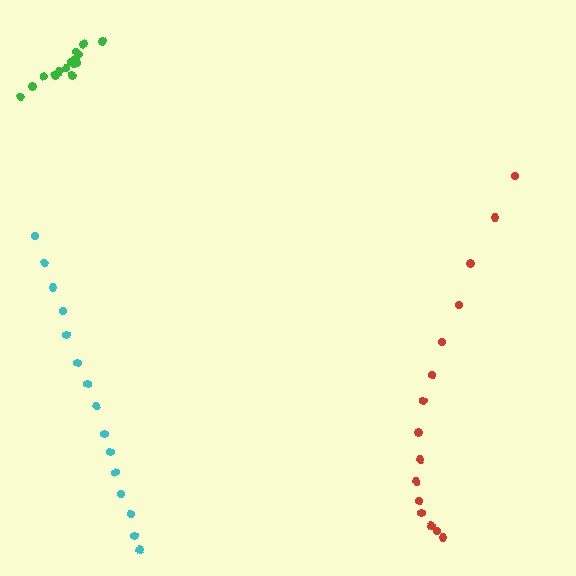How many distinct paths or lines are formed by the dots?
There are 3 distinct paths.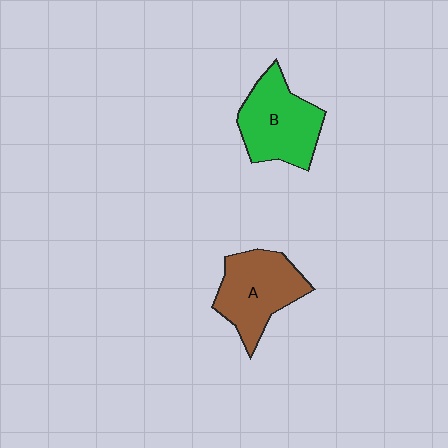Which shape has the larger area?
Shape B (green).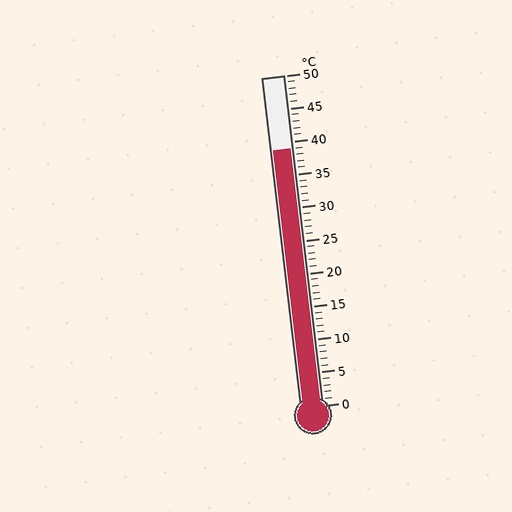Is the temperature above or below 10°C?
The temperature is above 10°C.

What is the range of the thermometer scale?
The thermometer scale ranges from 0°C to 50°C.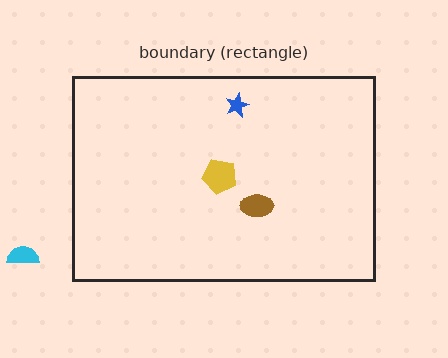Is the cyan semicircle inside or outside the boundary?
Outside.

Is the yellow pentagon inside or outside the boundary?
Inside.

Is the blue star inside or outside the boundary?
Inside.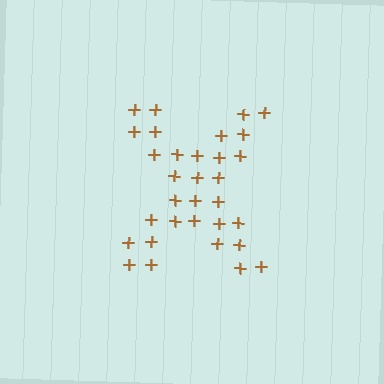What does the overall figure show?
The overall figure shows the letter X.